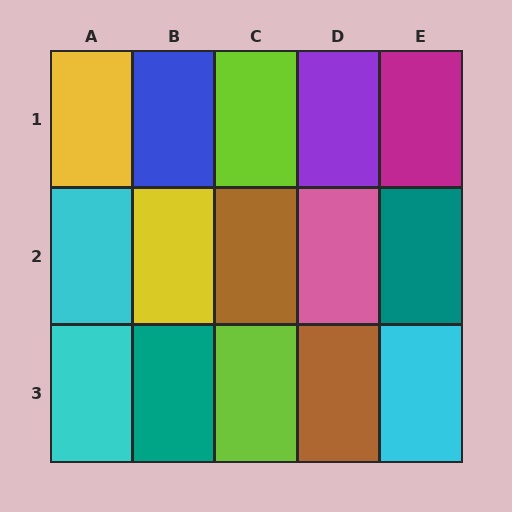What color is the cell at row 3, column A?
Cyan.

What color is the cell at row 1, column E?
Magenta.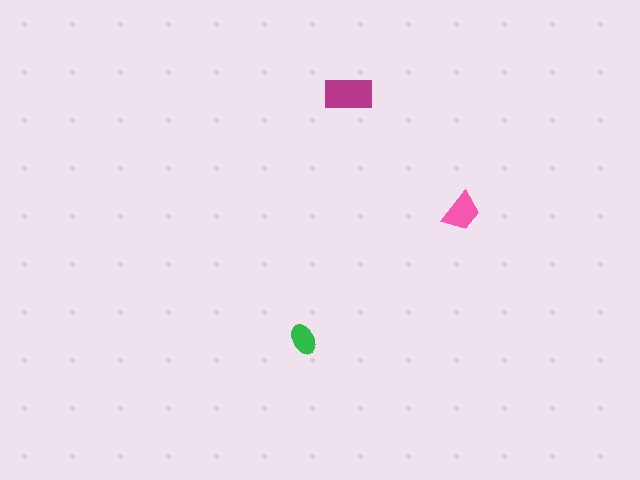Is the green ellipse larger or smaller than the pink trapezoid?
Smaller.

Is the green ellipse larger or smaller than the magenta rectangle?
Smaller.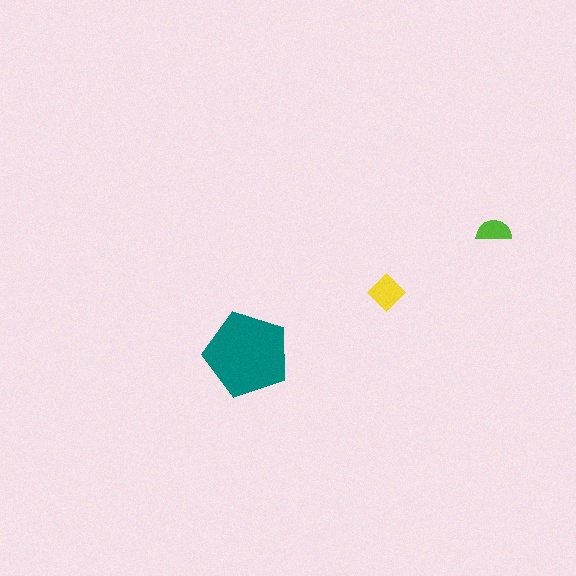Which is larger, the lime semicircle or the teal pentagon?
The teal pentagon.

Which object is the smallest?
The lime semicircle.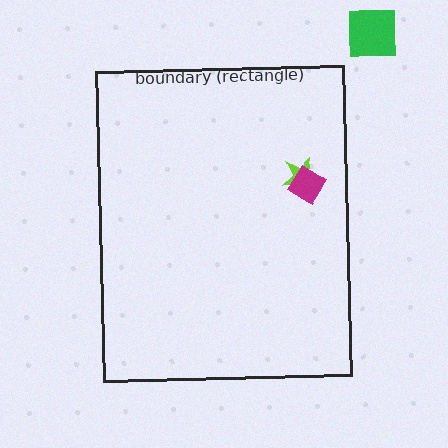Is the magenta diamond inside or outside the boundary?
Inside.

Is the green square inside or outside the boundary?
Outside.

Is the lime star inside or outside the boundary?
Inside.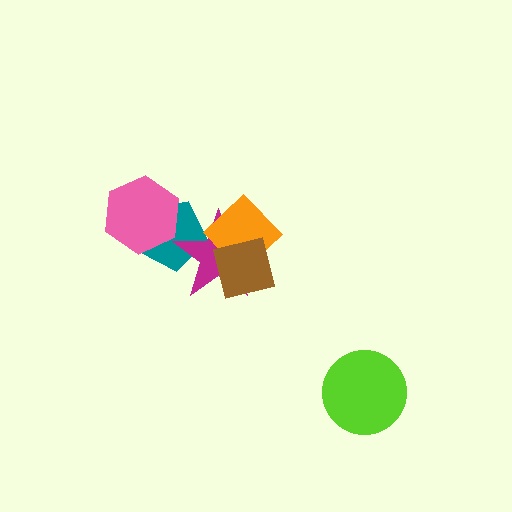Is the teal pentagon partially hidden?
Yes, it is partially covered by another shape.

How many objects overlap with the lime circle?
0 objects overlap with the lime circle.